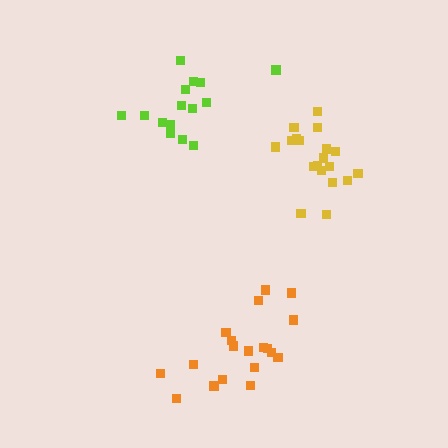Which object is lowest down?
The orange cluster is bottommost.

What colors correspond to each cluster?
The clusters are colored: lime, yellow, orange.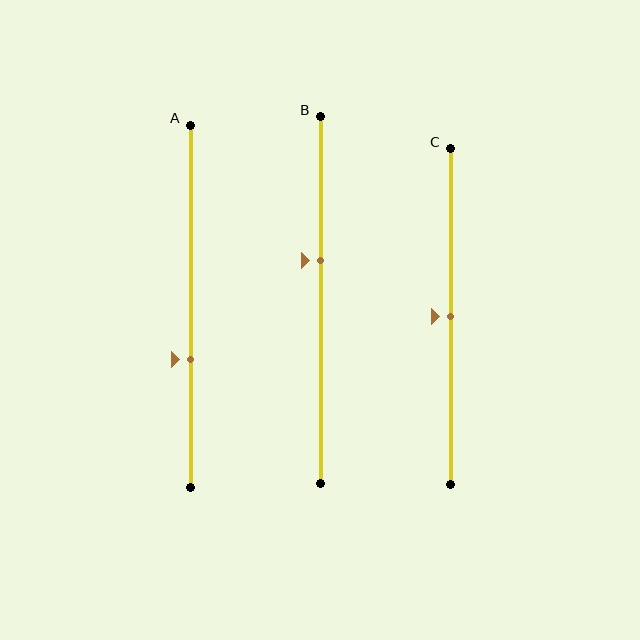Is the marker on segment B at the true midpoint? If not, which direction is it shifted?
No, the marker on segment B is shifted upward by about 11% of the segment length.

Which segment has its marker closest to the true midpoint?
Segment C has its marker closest to the true midpoint.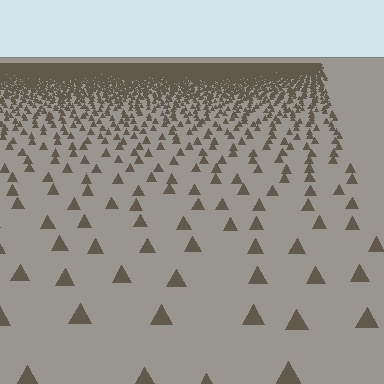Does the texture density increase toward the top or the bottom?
Density increases toward the top.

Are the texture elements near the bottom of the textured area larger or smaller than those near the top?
Larger. Near the bottom, elements are closer to the viewer and appear at a bigger on-screen size.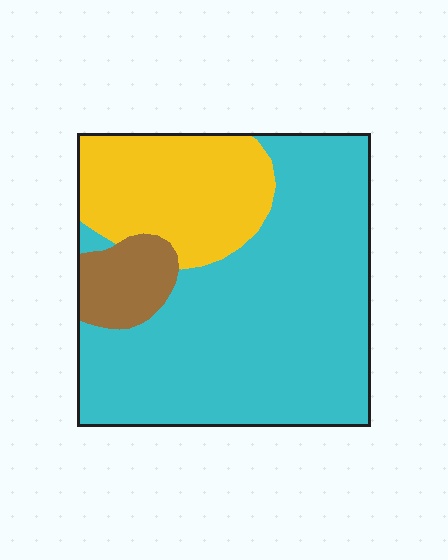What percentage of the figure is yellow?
Yellow covers 25% of the figure.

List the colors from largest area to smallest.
From largest to smallest: cyan, yellow, brown.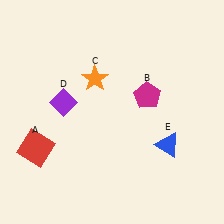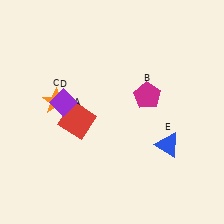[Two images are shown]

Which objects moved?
The objects that moved are: the red square (A), the orange star (C).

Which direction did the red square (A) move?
The red square (A) moved right.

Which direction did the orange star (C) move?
The orange star (C) moved left.